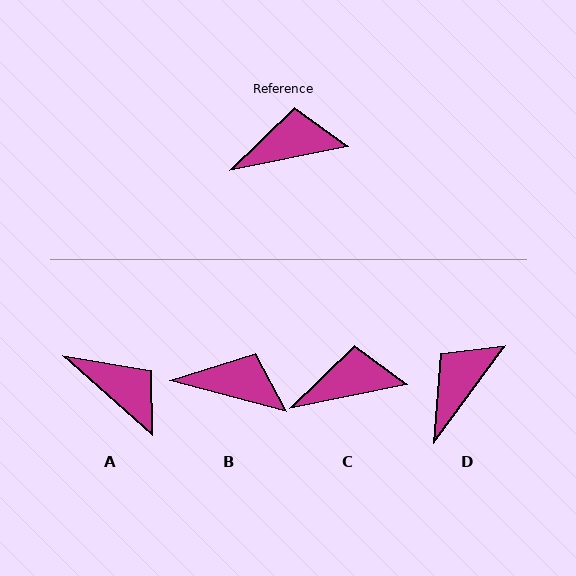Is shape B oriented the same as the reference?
No, it is off by about 26 degrees.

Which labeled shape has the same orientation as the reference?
C.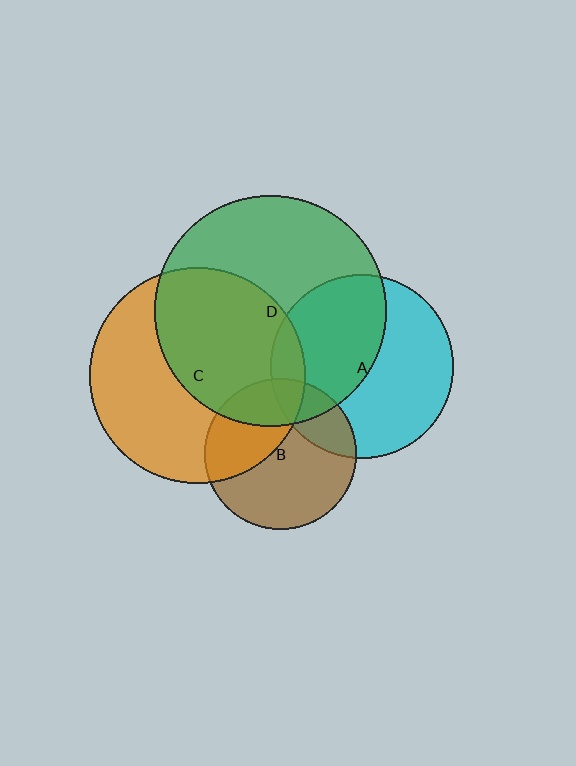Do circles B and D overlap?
Yes.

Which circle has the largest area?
Circle D (green).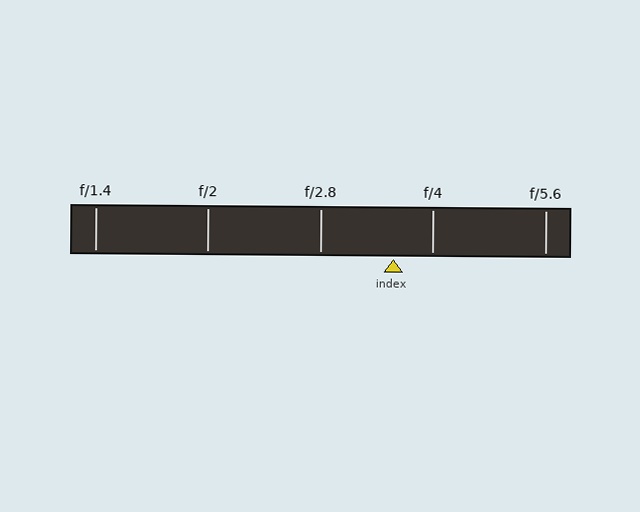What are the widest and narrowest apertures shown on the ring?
The widest aperture shown is f/1.4 and the narrowest is f/5.6.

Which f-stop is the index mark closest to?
The index mark is closest to f/4.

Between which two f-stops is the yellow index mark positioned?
The index mark is between f/2.8 and f/4.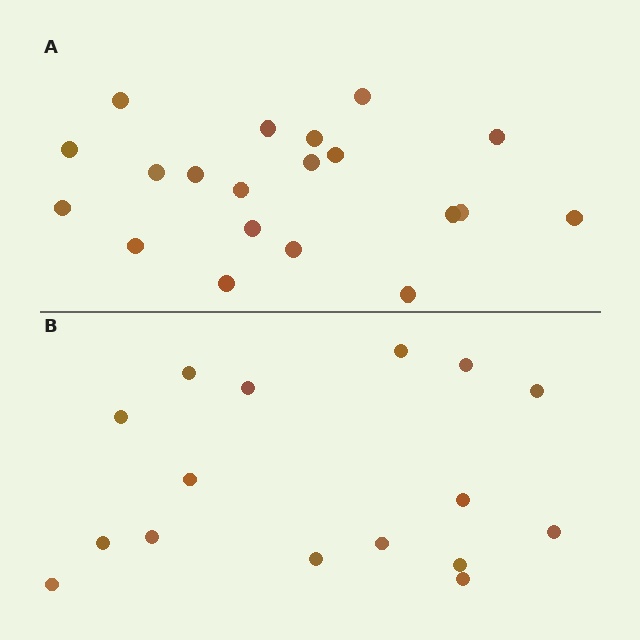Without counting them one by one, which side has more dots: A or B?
Region A (the top region) has more dots.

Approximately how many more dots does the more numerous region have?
Region A has about 4 more dots than region B.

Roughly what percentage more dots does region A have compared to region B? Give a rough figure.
About 25% more.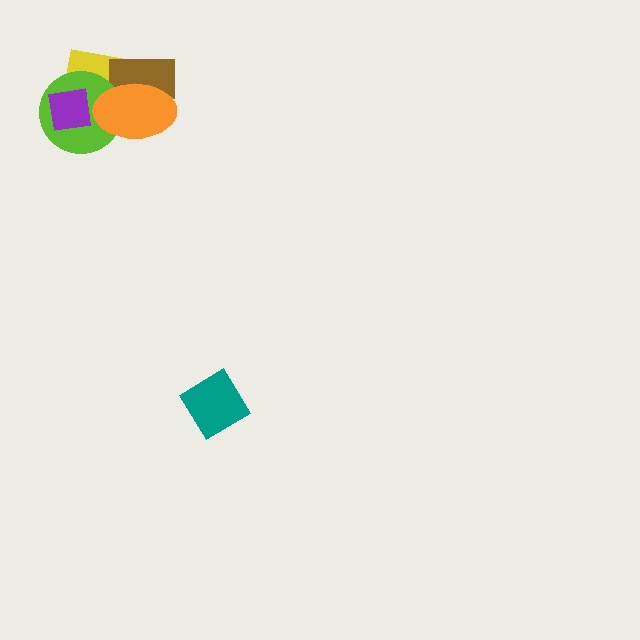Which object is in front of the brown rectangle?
The orange ellipse is in front of the brown rectangle.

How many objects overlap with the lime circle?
3 objects overlap with the lime circle.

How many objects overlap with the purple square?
2 objects overlap with the purple square.